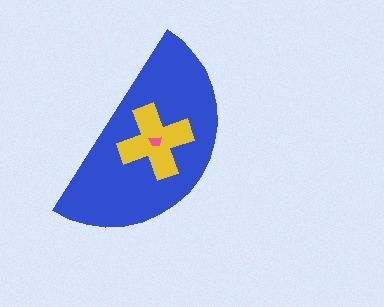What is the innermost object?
The pink trapezoid.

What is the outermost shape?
The blue semicircle.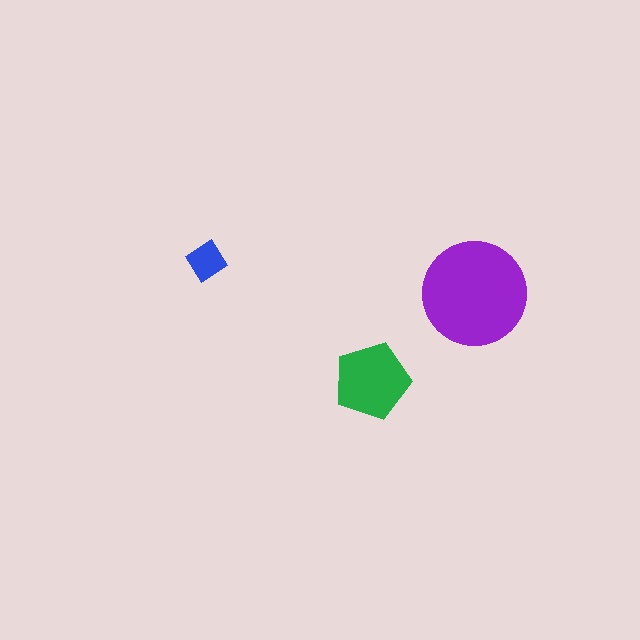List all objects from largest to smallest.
The purple circle, the green pentagon, the blue diamond.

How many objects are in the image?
There are 3 objects in the image.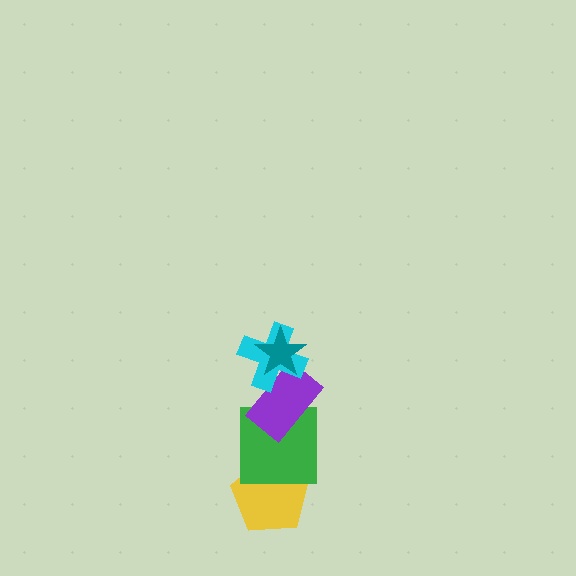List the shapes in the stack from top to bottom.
From top to bottom: the teal star, the cyan cross, the purple rectangle, the green square, the yellow pentagon.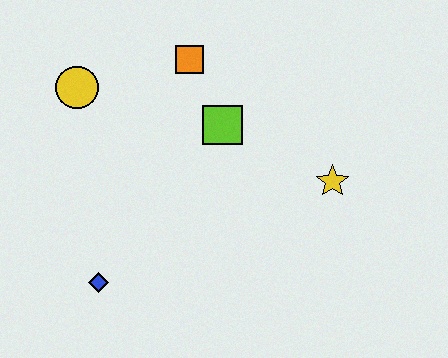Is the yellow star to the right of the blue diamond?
Yes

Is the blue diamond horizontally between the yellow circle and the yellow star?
Yes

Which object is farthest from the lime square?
The blue diamond is farthest from the lime square.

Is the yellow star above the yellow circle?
No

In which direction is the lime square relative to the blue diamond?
The lime square is above the blue diamond.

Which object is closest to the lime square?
The orange square is closest to the lime square.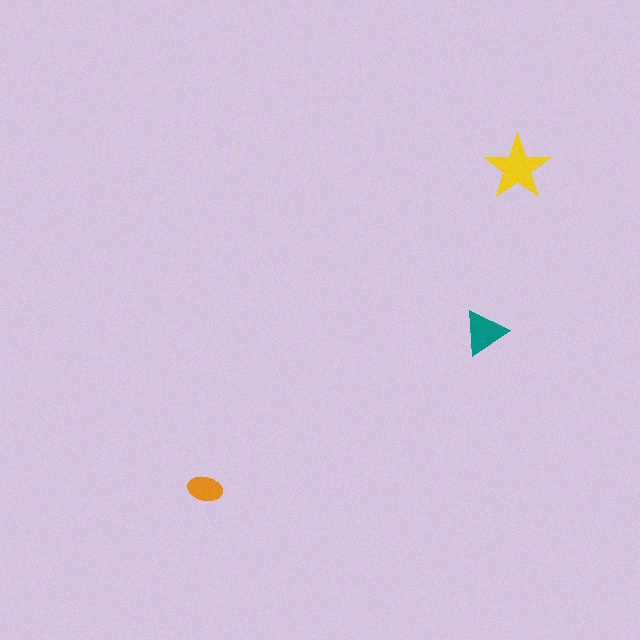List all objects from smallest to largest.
The orange ellipse, the teal triangle, the yellow star.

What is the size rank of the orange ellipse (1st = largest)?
3rd.